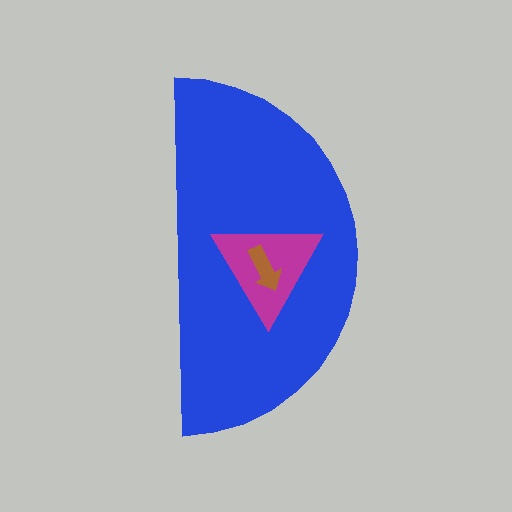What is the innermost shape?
The brown arrow.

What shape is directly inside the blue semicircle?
The magenta triangle.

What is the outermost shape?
The blue semicircle.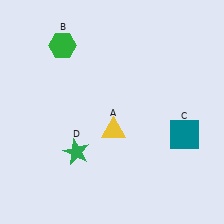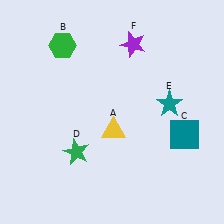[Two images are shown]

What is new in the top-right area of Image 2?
A teal star (E) was added in the top-right area of Image 2.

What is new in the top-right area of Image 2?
A purple star (F) was added in the top-right area of Image 2.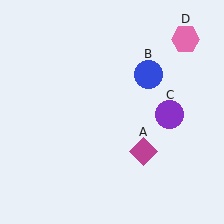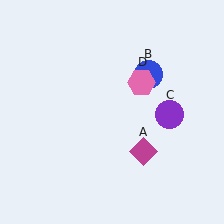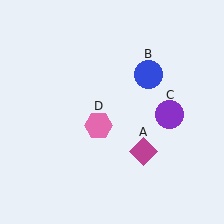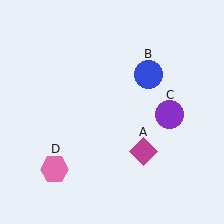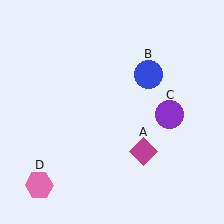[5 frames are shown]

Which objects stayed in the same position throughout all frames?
Magenta diamond (object A) and blue circle (object B) and purple circle (object C) remained stationary.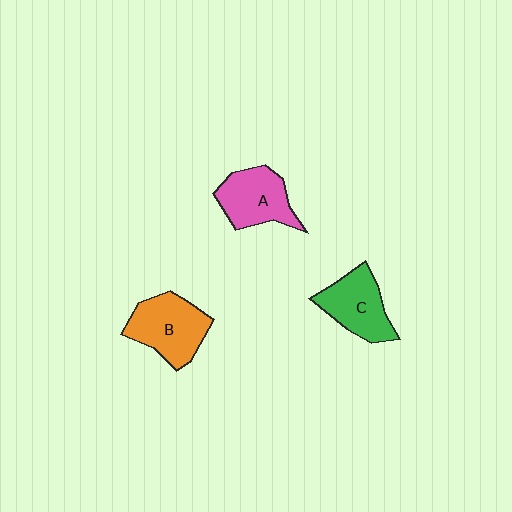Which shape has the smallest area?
Shape C (green).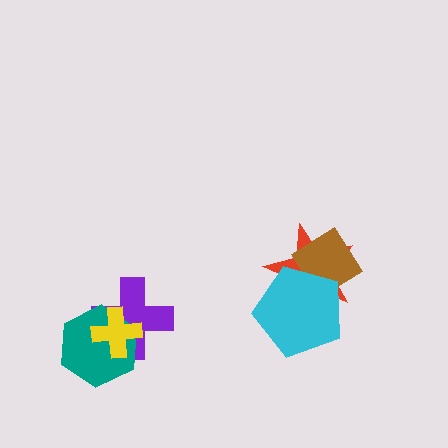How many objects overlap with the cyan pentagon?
2 objects overlap with the cyan pentagon.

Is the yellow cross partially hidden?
No, no other shape covers it.